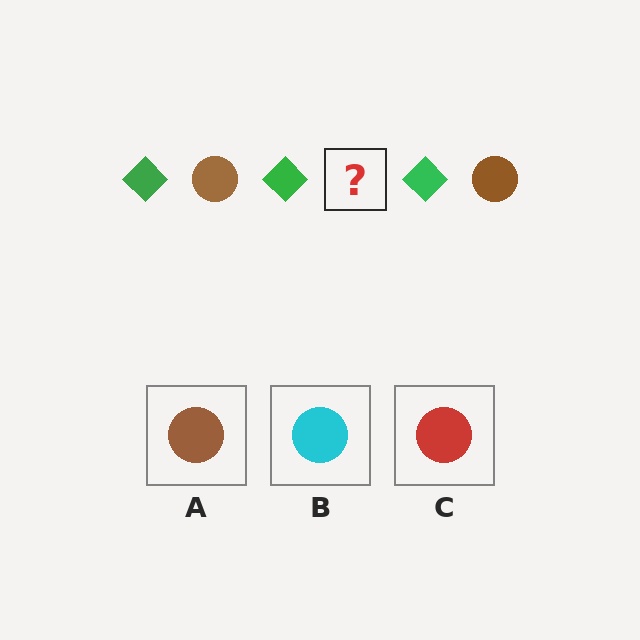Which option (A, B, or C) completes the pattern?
A.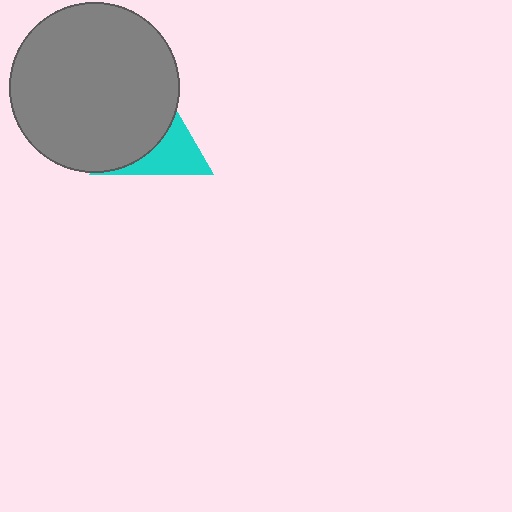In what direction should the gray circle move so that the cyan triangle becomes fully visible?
The gray circle should move toward the upper-left. That is the shortest direction to clear the overlap and leave the cyan triangle fully visible.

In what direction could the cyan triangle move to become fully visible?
The cyan triangle could move toward the lower-right. That would shift it out from behind the gray circle entirely.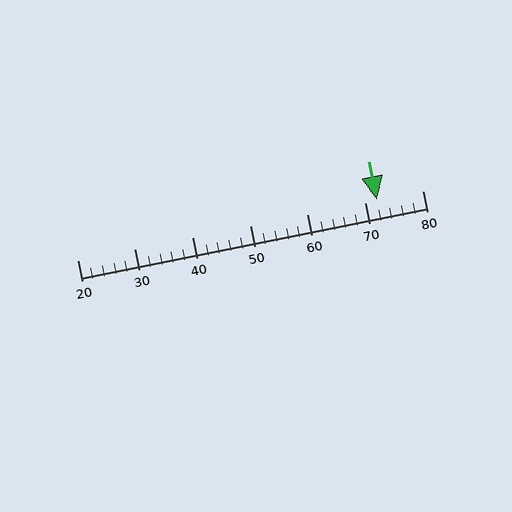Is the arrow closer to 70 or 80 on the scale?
The arrow is closer to 70.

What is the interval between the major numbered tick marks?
The major tick marks are spaced 10 units apart.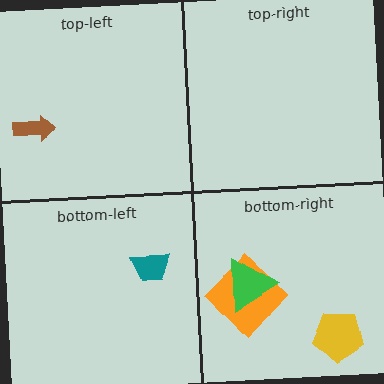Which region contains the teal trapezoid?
The bottom-left region.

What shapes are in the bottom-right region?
The orange diamond, the green triangle, the yellow pentagon.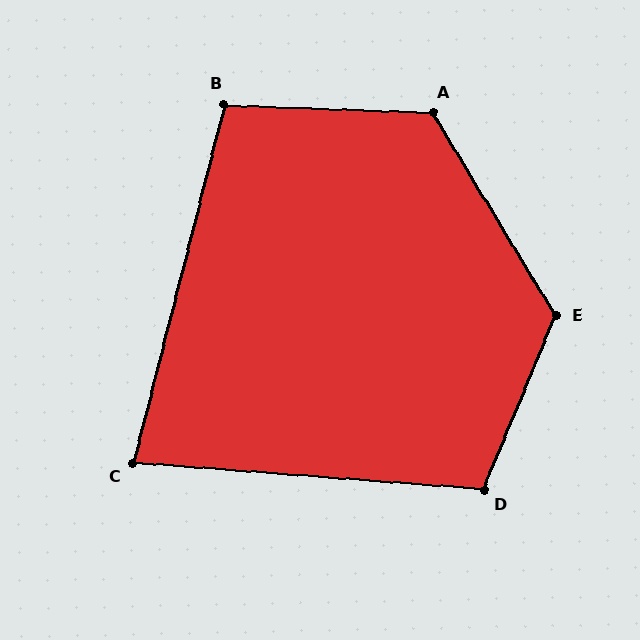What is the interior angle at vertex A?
Approximately 124 degrees (obtuse).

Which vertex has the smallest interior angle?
C, at approximately 80 degrees.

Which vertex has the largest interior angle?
E, at approximately 126 degrees.